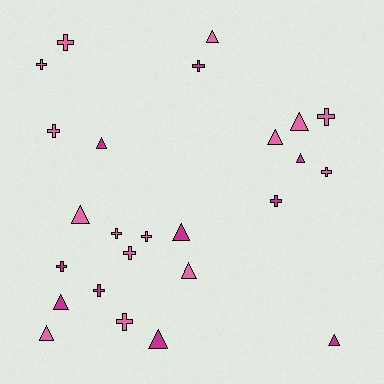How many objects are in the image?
There are 25 objects.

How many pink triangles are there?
There are 6 pink triangles.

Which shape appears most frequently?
Cross, with 13 objects.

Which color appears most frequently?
Pink, with 15 objects.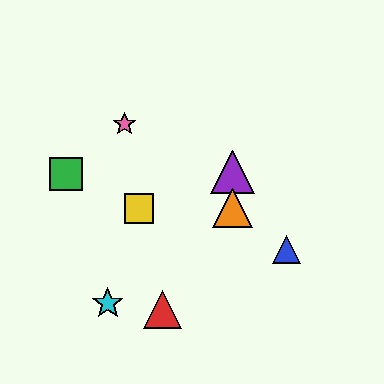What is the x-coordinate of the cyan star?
The cyan star is at x≈108.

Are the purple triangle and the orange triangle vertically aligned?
Yes, both are at x≈232.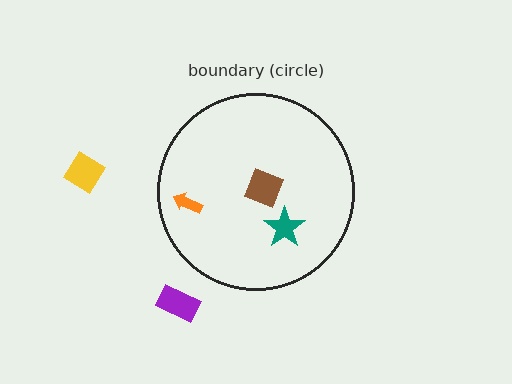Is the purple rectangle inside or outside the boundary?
Outside.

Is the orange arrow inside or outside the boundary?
Inside.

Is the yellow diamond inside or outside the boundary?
Outside.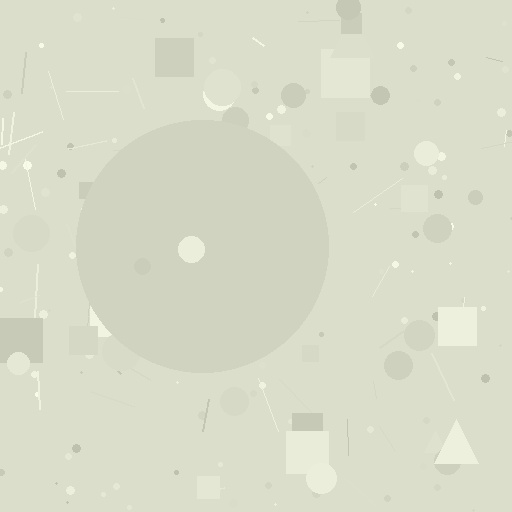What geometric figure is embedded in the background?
A circle is embedded in the background.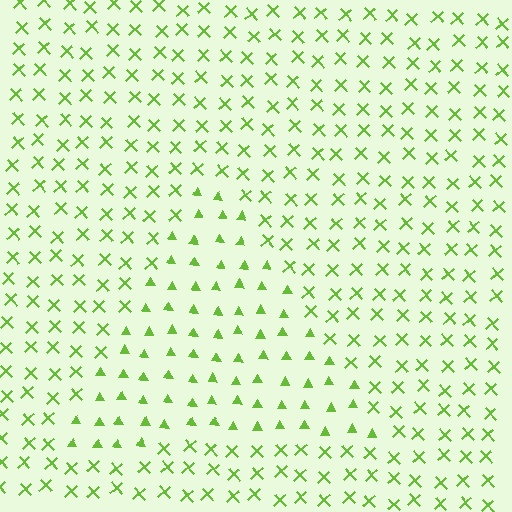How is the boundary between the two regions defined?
The boundary is defined by a change in element shape: triangles inside vs. X marks outside. All elements share the same color and spacing.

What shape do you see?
I see a triangle.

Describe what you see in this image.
The image is filled with small lime elements arranged in a uniform grid. A triangle-shaped region contains triangles, while the surrounding area contains X marks. The boundary is defined purely by the change in element shape.